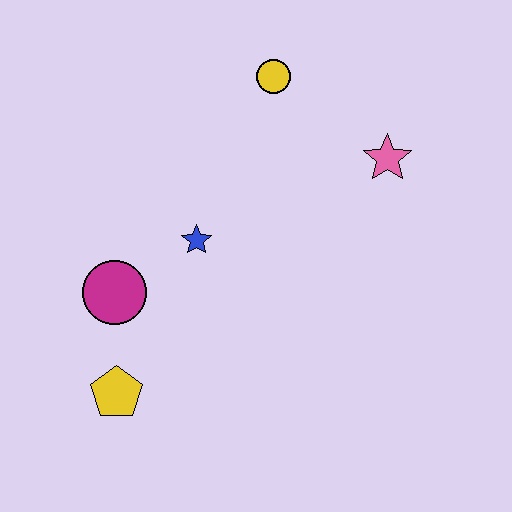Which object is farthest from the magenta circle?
The pink star is farthest from the magenta circle.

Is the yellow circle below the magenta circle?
No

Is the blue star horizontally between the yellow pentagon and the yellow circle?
Yes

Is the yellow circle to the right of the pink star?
No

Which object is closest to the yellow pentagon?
The magenta circle is closest to the yellow pentagon.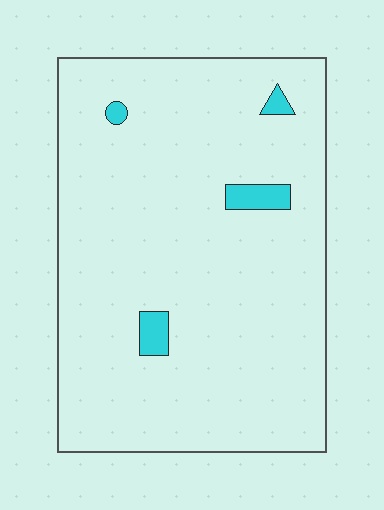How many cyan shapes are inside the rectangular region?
4.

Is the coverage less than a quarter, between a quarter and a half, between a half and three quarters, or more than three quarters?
Less than a quarter.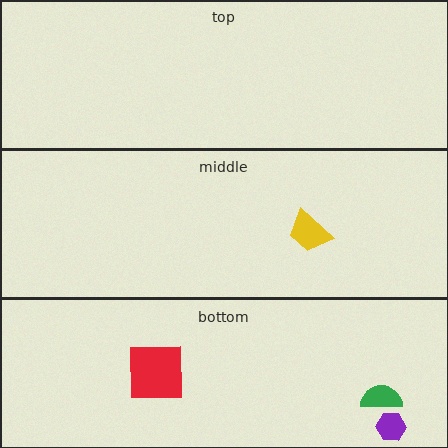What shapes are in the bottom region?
The green semicircle, the red square, the purple hexagon.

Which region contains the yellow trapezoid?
The middle region.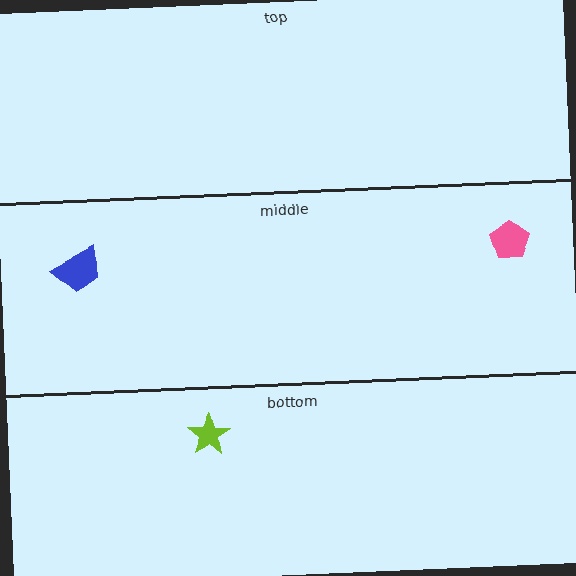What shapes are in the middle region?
The pink pentagon, the blue trapezoid.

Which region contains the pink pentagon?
The middle region.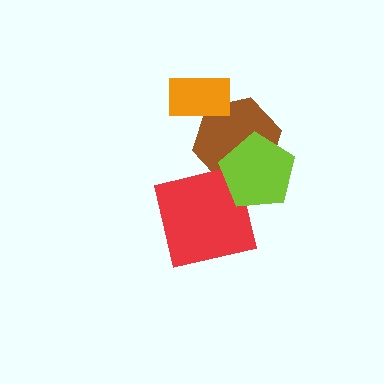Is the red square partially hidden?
Yes, it is partially covered by another shape.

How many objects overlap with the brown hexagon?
2 objects overlap with the brown hexagon.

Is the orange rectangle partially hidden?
No, no other shape covers it.